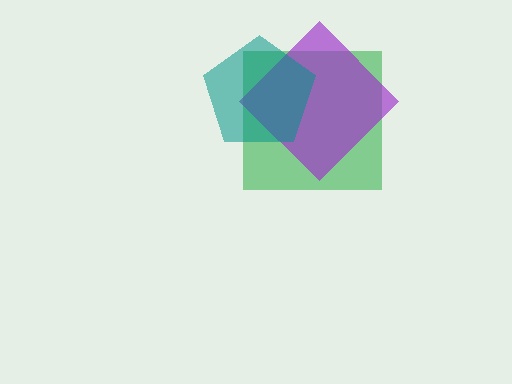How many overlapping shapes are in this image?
There are 3 overlapping shapes in the image.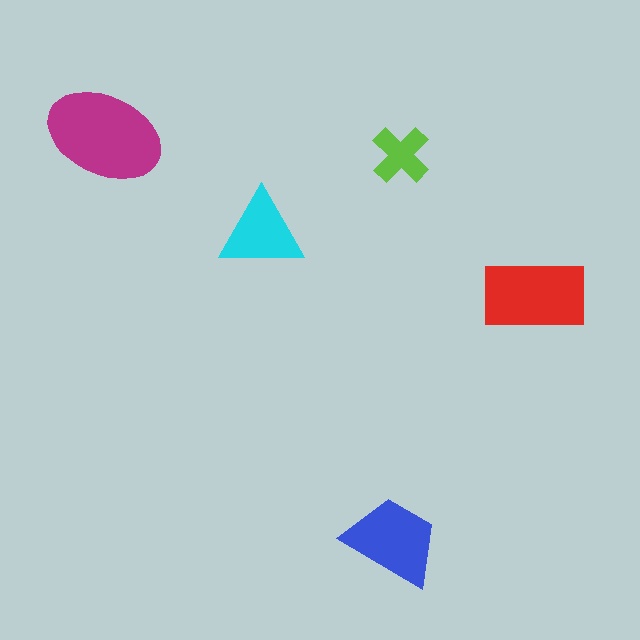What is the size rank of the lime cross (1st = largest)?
5th.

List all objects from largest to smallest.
The magenta ellipse, the red rectangle, the blue trapezoid, the cyan triangle, the lime cross.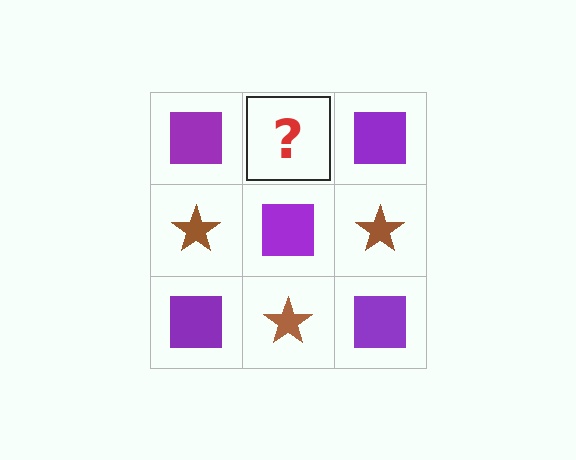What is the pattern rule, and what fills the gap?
The rule is that it alternates purple square and brown star in a checkerboard pattern. The gap should be filled with a brown star.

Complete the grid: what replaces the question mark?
The question mark should be replaced with a brown star.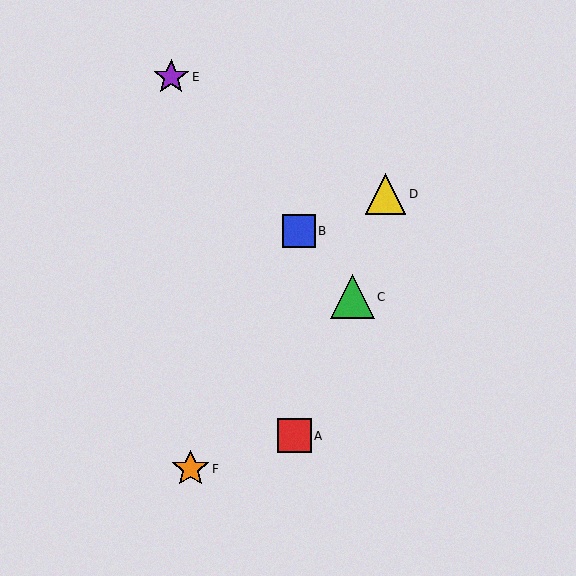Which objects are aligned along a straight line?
Objects B, C, E are aligned along a straight line.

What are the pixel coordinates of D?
Object D is at (385, 194).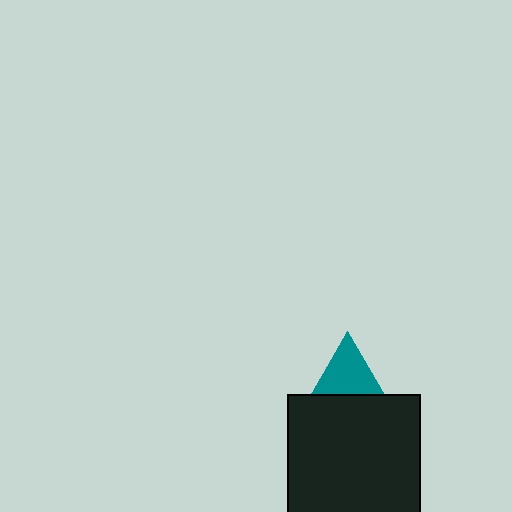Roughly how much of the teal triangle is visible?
About half of it is visible (roughly 48%).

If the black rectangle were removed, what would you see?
You would see the complete teal triangle.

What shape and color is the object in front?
The object in front is a black rectangle.